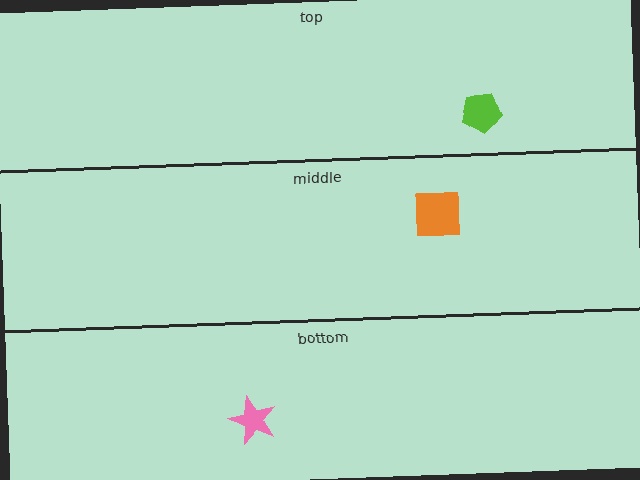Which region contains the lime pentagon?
The top region.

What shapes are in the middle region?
The orange square.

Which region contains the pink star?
The bottom region.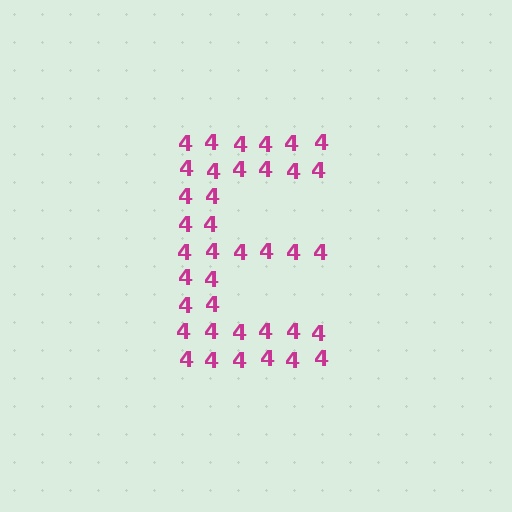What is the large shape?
The large shape is the letter E.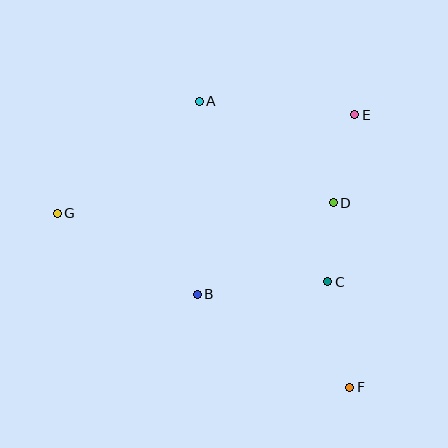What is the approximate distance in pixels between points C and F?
The distance between C and F is approximately 108 pixels.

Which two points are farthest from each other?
Points F and G are farthest from each other.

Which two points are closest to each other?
Points C and D are closest to each other.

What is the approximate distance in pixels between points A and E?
The distance between A and E is approximately 156 pixels.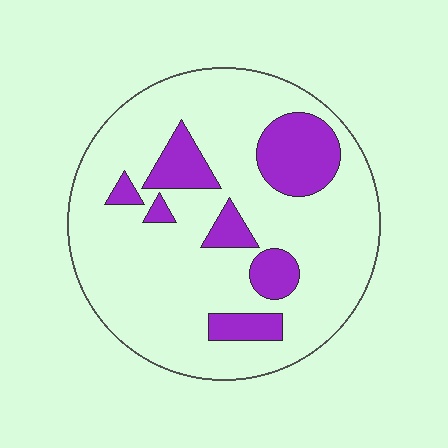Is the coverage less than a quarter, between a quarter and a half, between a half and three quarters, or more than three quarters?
Less than a quarter.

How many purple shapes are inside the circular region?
7.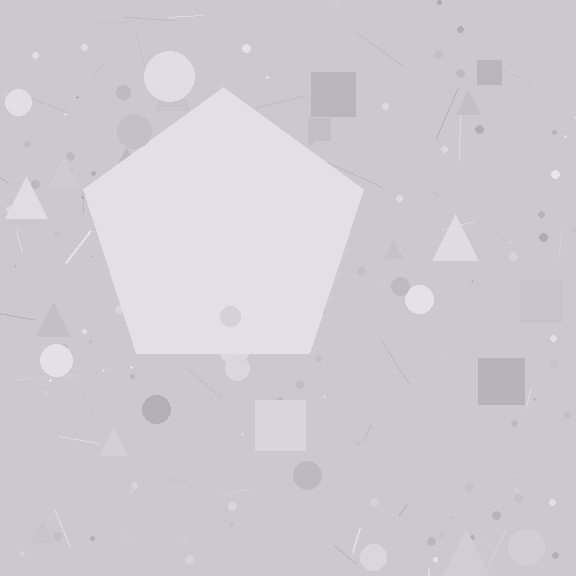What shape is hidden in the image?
A pentagon is hidden in the image.